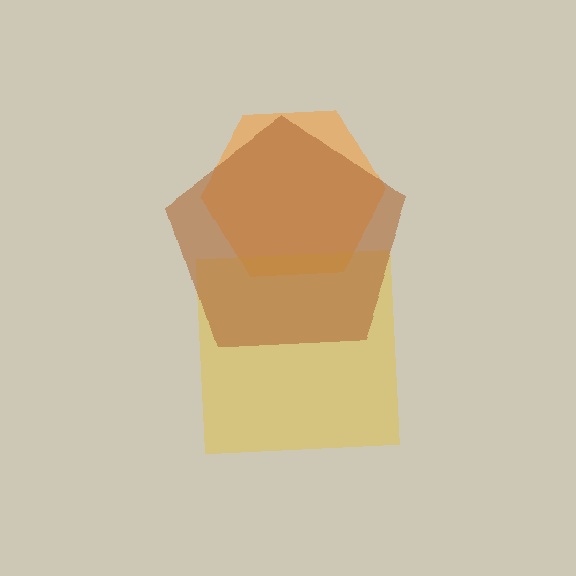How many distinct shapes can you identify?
There are 3 distinct shapes: an orange hexagon, a yellow square, a brown pentagon.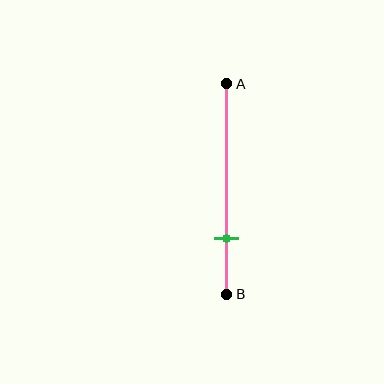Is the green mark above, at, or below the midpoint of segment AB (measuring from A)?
The green mark is below the midpoint of segment AB.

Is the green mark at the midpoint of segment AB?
No, the mark is at about 75% from A, not at the 50% midpoint.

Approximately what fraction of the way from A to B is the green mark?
The green mark is approximately 75% of the way from A to B.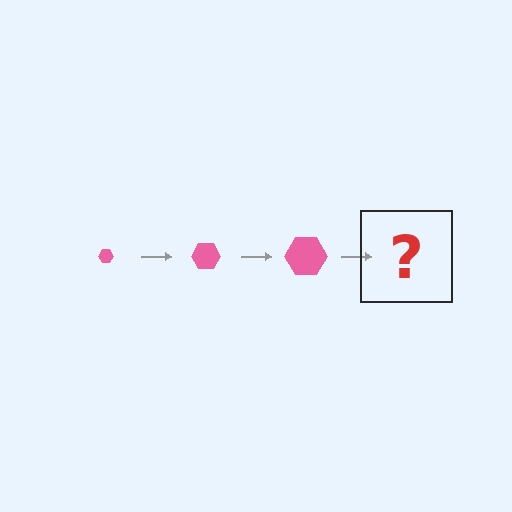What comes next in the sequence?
The next element should be a pink hexagon, larger than the previous one.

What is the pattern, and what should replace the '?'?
The pattern is that the hexagon gets progressively larger each step. The '?' should be a pink hexagon, larger than the previous one.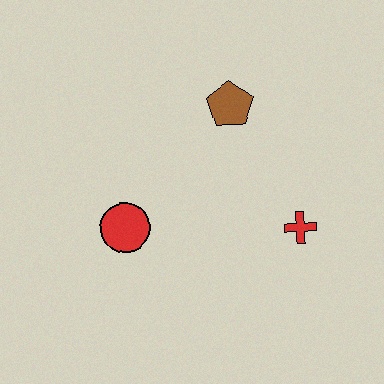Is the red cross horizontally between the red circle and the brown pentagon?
No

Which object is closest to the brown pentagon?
The red cross is closest to the brown pentagon.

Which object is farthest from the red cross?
The red circle is farthest from the red cross.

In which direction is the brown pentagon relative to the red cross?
The brown pentagon is above the red cross.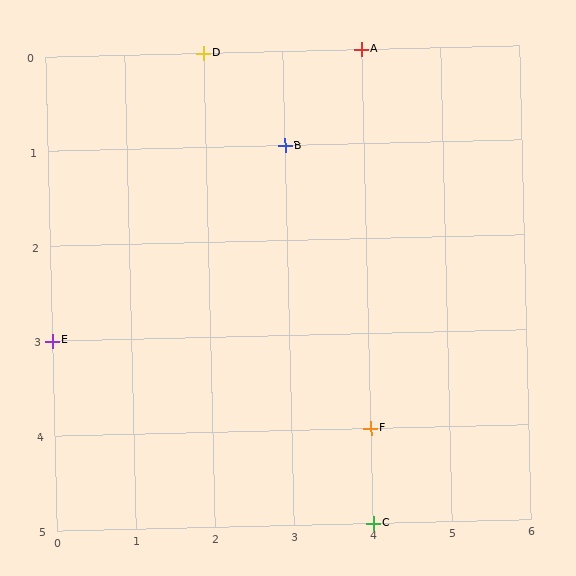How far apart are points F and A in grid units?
Points F and A are 4 rows apart.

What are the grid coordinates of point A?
Point A is at grid coordinates (4, 0).